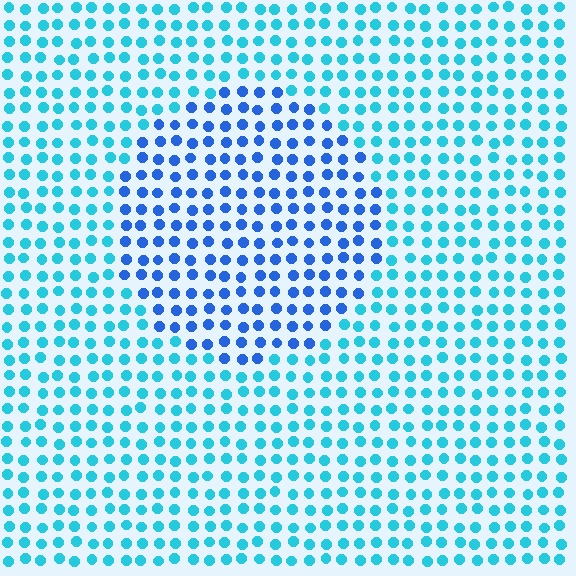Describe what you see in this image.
The image is filled with small cyan elements in a uniform arrangement. A circle-shaped region is visible where the elements are tinted to a slightly different hue, forming a subtle color boundary.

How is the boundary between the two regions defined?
The boundary is defined purely by a slight shift in hue (about 34 degrees). Spacing, size, and orientation are identical on both sides.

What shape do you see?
I see a circle.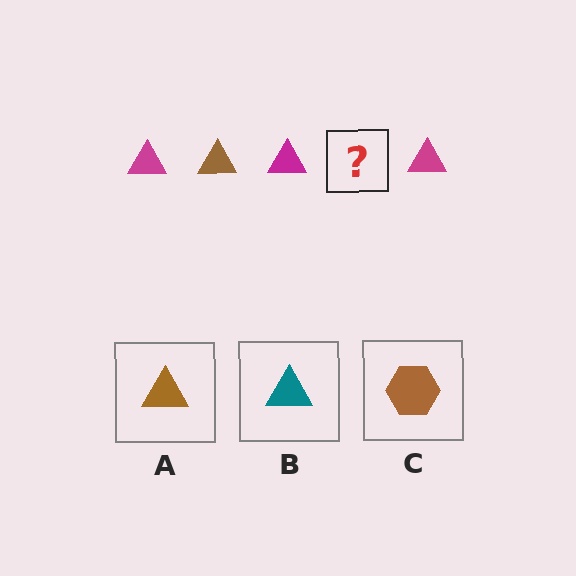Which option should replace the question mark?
Option A.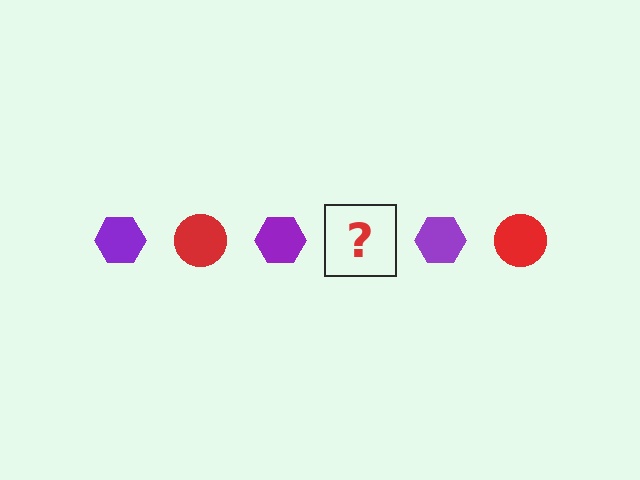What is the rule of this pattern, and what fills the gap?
The rule is that the pattern alternates between purple hexagon and red circle. The gap should be filled with a red circle.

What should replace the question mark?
The question mark should be replaced with a red circle.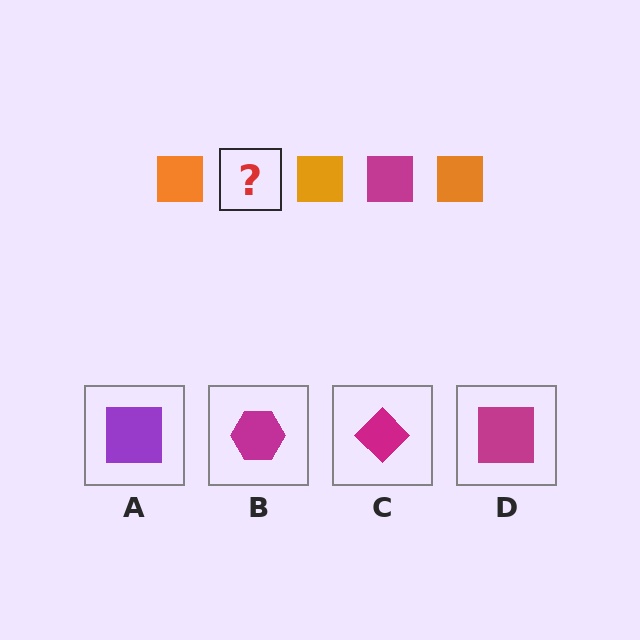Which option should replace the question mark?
Option D.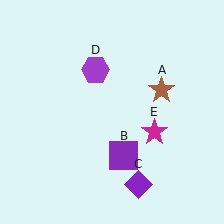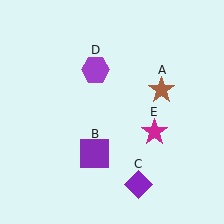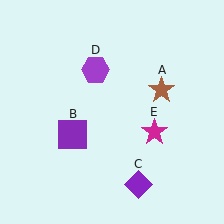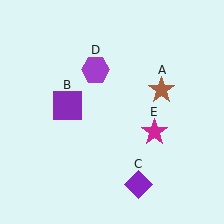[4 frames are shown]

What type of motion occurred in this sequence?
The purple square (object B) rotated clockwise around the center of the scene.